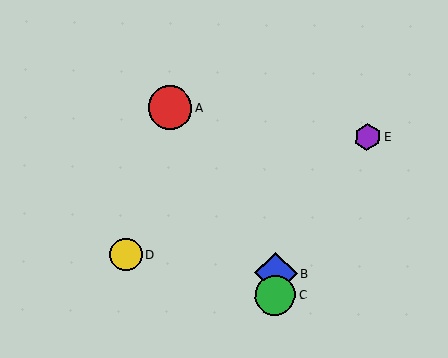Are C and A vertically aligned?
No, C is at x≈275 and A is at x≈170.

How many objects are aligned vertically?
2 objects (B, C) are aligned vertically.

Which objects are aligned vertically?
Objects B, C are aligned vertically.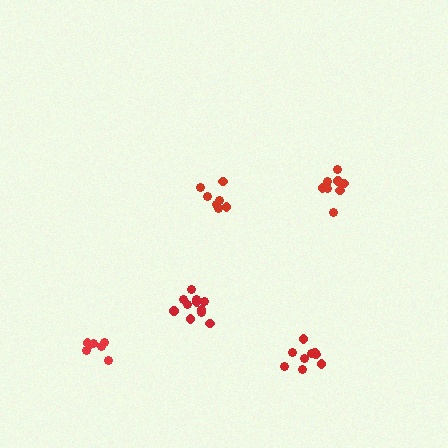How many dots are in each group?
Group 1: 7 dots, Group 2: 9 dots, Group 3: 9 dots, Group 4: 11 dots, Group 5: 7 dots (43 total).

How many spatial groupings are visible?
There are 5 spatial groupings.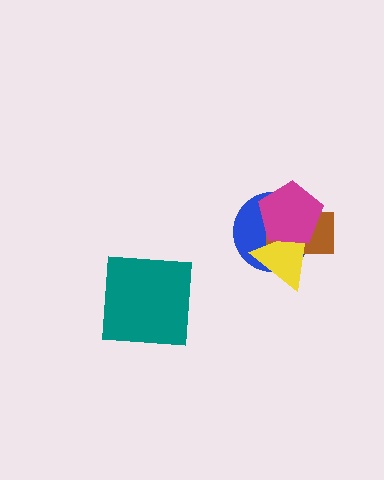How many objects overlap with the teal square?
0 objects overlap with the teal square.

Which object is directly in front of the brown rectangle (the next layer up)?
The yellow triangle is directly in front of the brown rectangle.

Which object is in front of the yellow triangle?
The magenta pentagon is in front of the yellow triangle.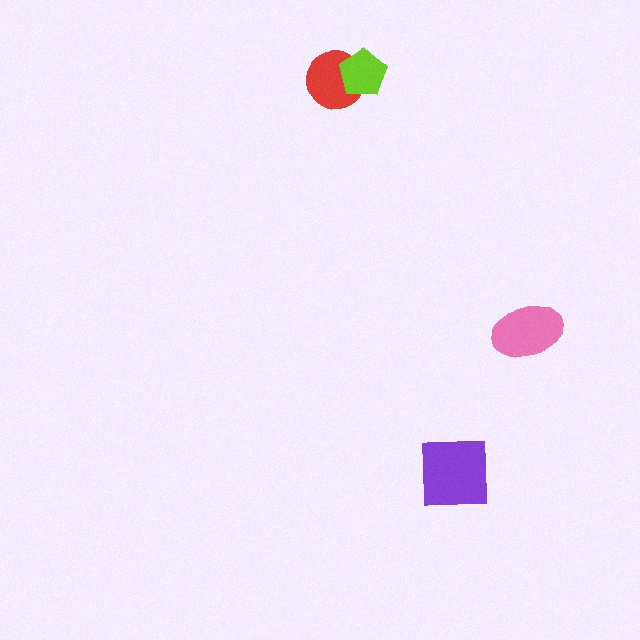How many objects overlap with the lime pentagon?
1 object overlaps with the lime pentagon.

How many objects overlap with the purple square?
0 objects overlap with the purple square.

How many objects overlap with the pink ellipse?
0 objects overlap with the pink ellipse.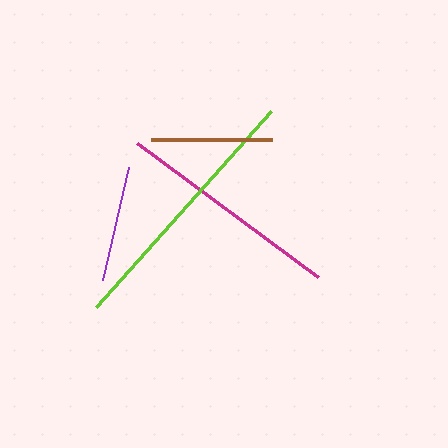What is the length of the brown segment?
The brown segment is approximately 121 pixels long.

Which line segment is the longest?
The lime line is the longest at approximately 263 pixels.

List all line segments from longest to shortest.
From longest to shortest: lime, magenta, brown, purple.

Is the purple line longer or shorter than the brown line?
The brown line is longer than the purple line.